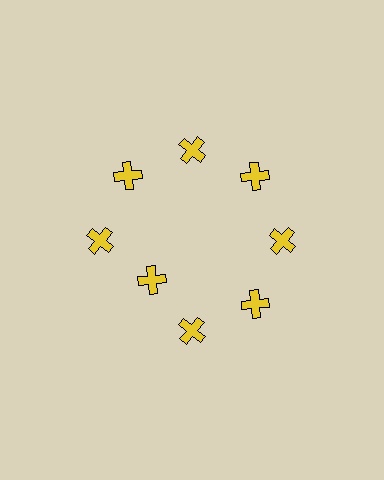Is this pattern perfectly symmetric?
No. The 8 yellow crosses are arranged in a ring, but one element near the 8 o'clock position is pulled inward toward the center, breaking the 8-fold rotational symmetry.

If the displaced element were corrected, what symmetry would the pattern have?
It would have 8-fold rotational symmetry — the pattern would map onto itself every 45 degrees.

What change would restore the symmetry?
The symmetry would be restored by moving it outward, back onto the ring so that all 8 crosses sit at equal angles and equal distance from the center.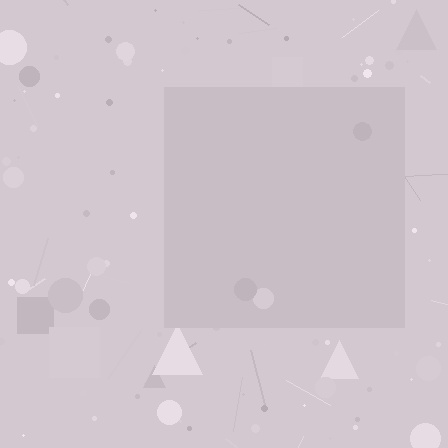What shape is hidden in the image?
A square is hidden in the image.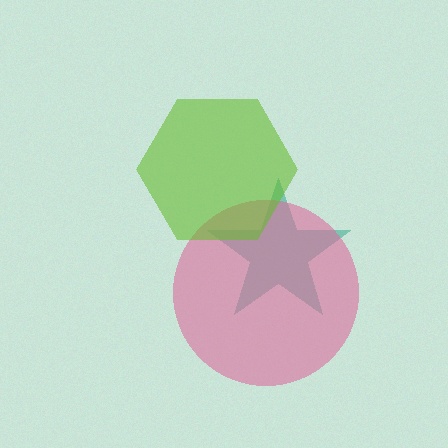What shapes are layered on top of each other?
The layered shapes are: a teal star, a pink circle, a lime hexagon.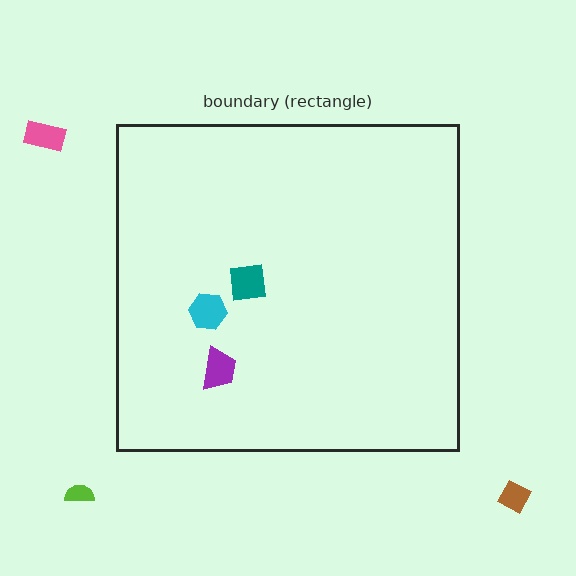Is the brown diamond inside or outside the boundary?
Outside.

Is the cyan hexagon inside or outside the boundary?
Inside.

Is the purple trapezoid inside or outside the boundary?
Inside.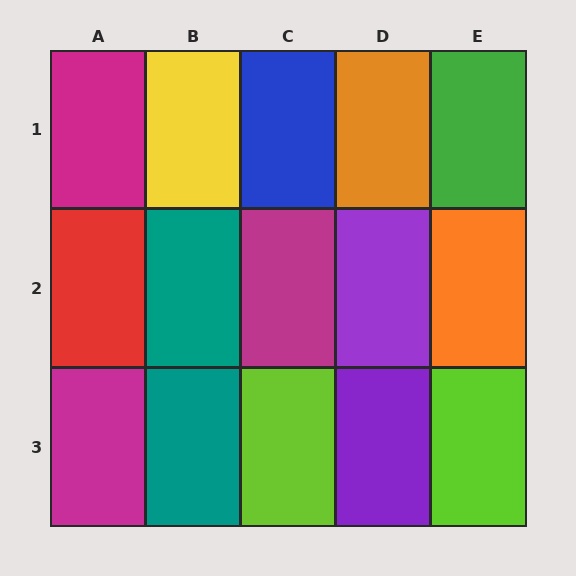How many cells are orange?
2 cells are orange.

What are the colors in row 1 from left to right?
Magenta, yellow, blue, orange, green.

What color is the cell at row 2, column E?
Orange.